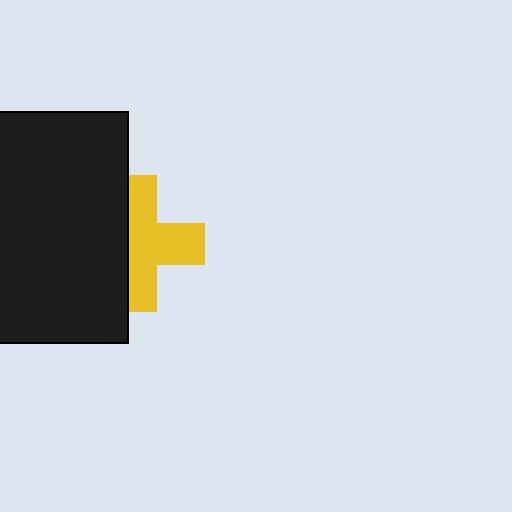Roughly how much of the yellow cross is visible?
About half of it is visible (roughly 60%).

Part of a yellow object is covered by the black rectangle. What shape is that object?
It is a cross.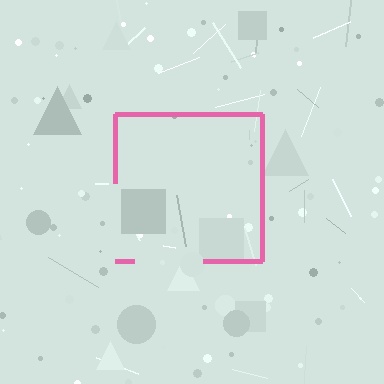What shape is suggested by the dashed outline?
The dashed outline suggests a square.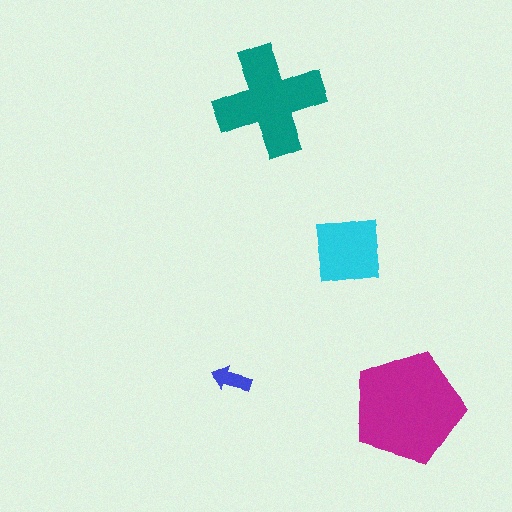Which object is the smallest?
The blue arrow.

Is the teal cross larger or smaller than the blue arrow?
Larger.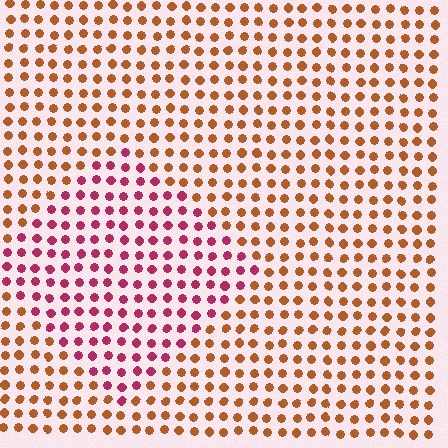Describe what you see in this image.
The image is filled with small brown elements in a uniform arrangement. A diamond-shaped region is visible where the elements are tinted to a slightly different hue, forming a subtle color boundary.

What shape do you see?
I see a diamond.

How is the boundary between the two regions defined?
The boundary is defined purely by a slight shift in hue (about 49 degrees). Spacing, size, and orientation are identical on both sides.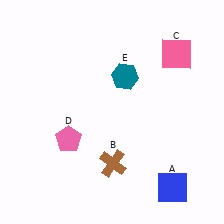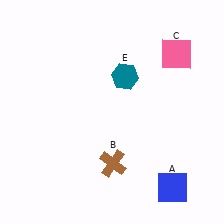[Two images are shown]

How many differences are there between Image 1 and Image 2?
There is 1 difference between the two images.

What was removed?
The pink pentagon (D) was removed in Image 2.